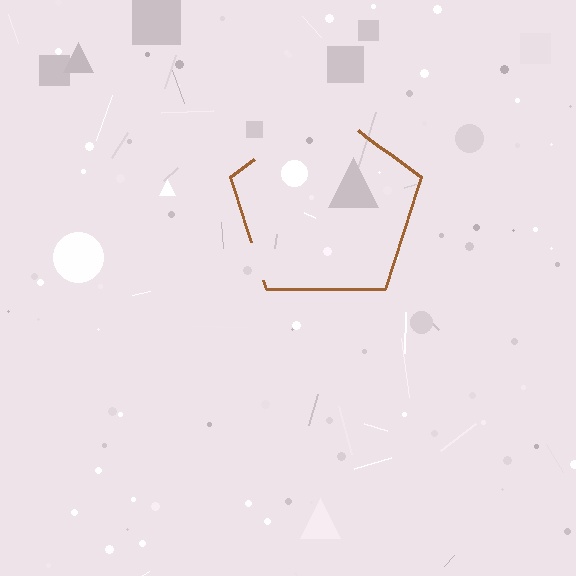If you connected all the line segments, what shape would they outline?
They would outline a pentagon.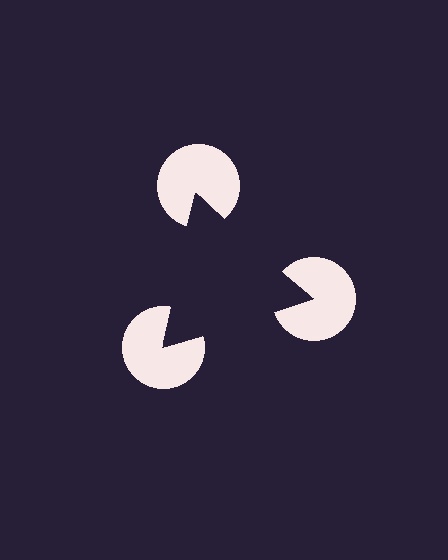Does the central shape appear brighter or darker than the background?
It typically appears slightly darker than the background, even though no actual brightness change is drawn.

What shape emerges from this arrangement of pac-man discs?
An illusory triangle — its edges are inferred from the aligned wedge cuts in the pac-man discs, not physically drawn.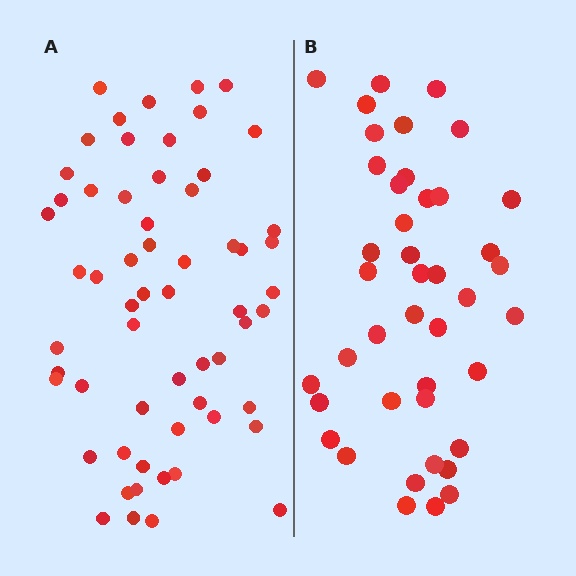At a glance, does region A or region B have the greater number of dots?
Region A (the left region) has more dots.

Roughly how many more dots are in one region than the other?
Region A has approximately 20 more dots than region B.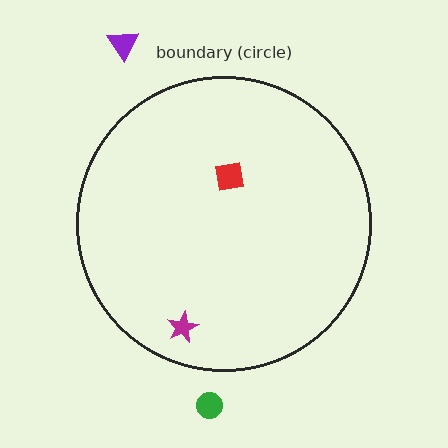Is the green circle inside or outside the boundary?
Outside.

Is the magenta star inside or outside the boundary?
Inside.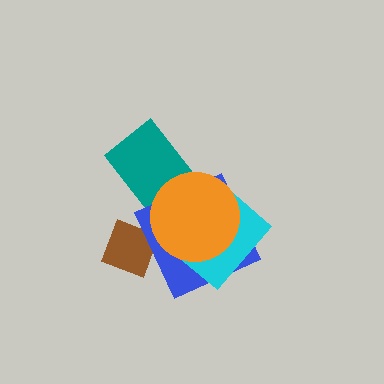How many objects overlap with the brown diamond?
1 object overlaps with the brown diamond.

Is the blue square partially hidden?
Yes, it is partially covered by another shape.